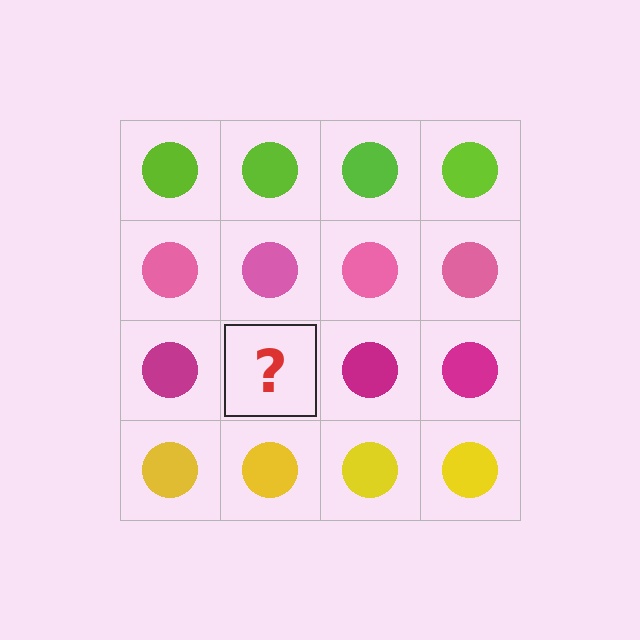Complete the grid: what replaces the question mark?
The question mark should be replaced with a magenta circle.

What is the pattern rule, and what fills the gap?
The rule is that each row has a consistent color. The gap should be filled with a magenta circle.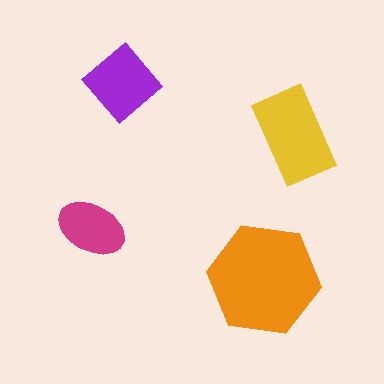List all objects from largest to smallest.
The orange hexagon, the yellow rectangle, the purple diamond, the magenta ellipse.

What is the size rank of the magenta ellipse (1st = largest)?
4th.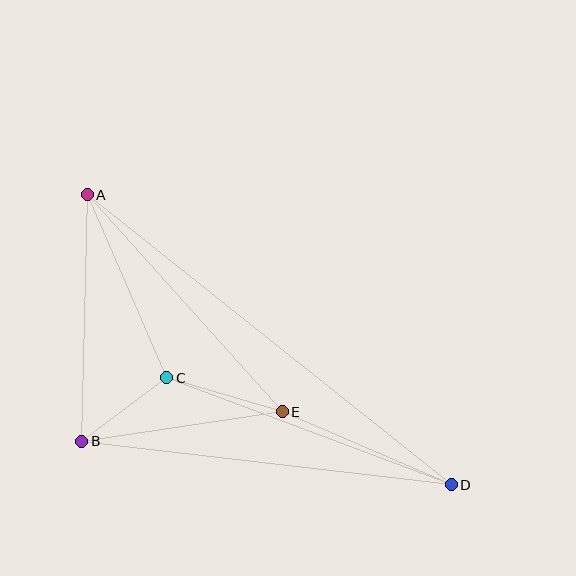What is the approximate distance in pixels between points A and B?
The distance between A and B is approximately 246 pixels.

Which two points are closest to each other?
Points B and C are closest to each other.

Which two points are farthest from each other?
Points A and D are farthest from each other.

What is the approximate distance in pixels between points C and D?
The distance between C and D is approximately 304 pixels.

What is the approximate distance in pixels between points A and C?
The distance between A and C is approximately 199 pixels.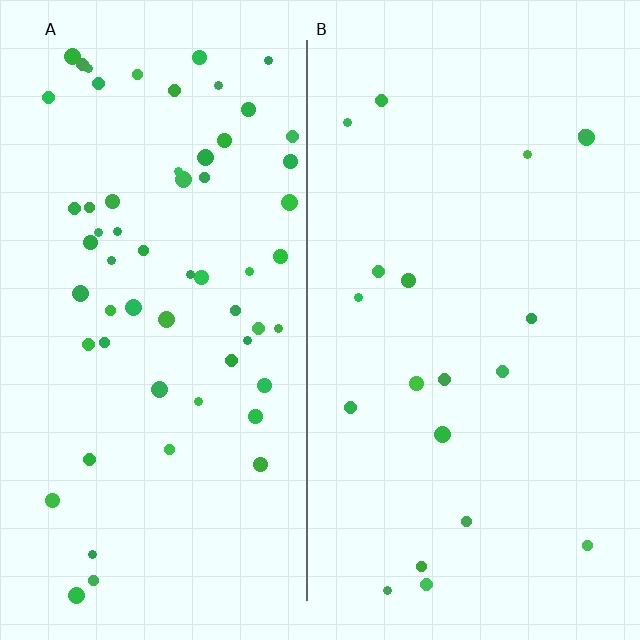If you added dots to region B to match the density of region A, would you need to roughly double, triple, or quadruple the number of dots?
Approximately triple.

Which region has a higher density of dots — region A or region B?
A (the left).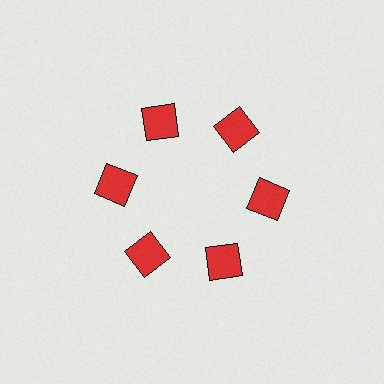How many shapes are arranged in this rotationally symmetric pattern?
There are 6 shapes, arranged in 6 groups of 1.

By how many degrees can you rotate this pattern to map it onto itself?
The pattern maps onto itself every 60 degrees of rotation.